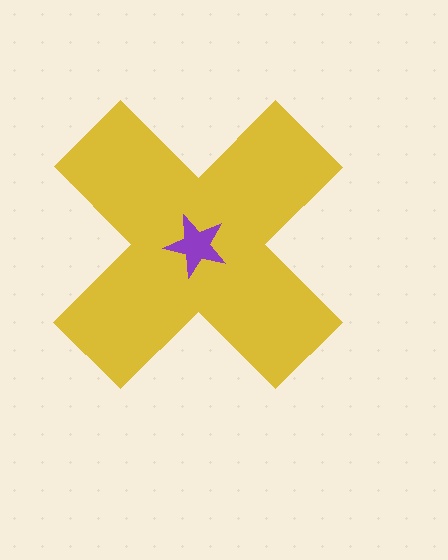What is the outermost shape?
The yellow cross.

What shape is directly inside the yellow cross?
The purple star.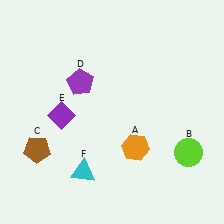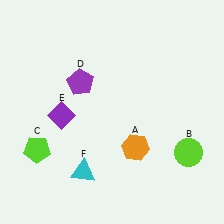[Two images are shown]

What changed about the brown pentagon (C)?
In Image 1, C is brown. In Image 2, it changed to lime.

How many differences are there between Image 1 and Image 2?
There is 1 difference between the two images.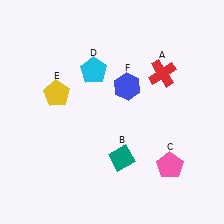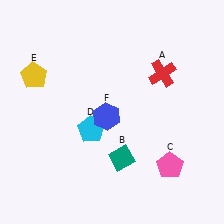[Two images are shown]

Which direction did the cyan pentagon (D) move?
The cyan pentagon (D) moved down.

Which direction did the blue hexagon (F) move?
The blue hexagon (F) moved down.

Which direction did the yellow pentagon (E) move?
The yellow pentagon (E) moved left.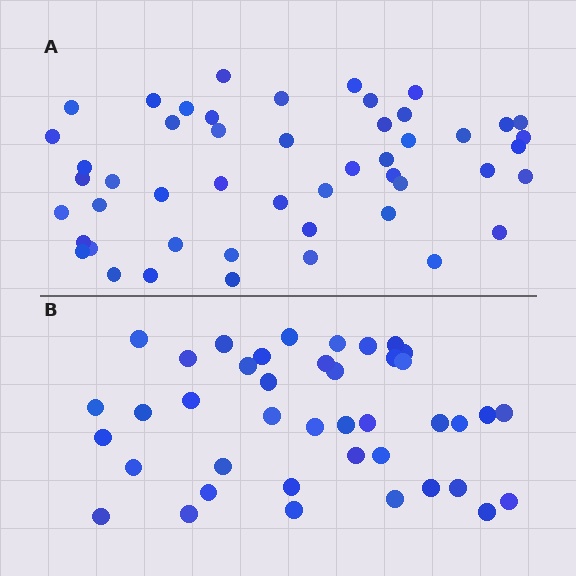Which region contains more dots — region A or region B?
Region A (the top region) has more dots.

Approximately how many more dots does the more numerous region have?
Region A has roughly 8 or so more dots than region B.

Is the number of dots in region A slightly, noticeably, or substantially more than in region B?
Region A has only slightly more — the two regions are fairly close. The ratio is roughly 1.2 to 1.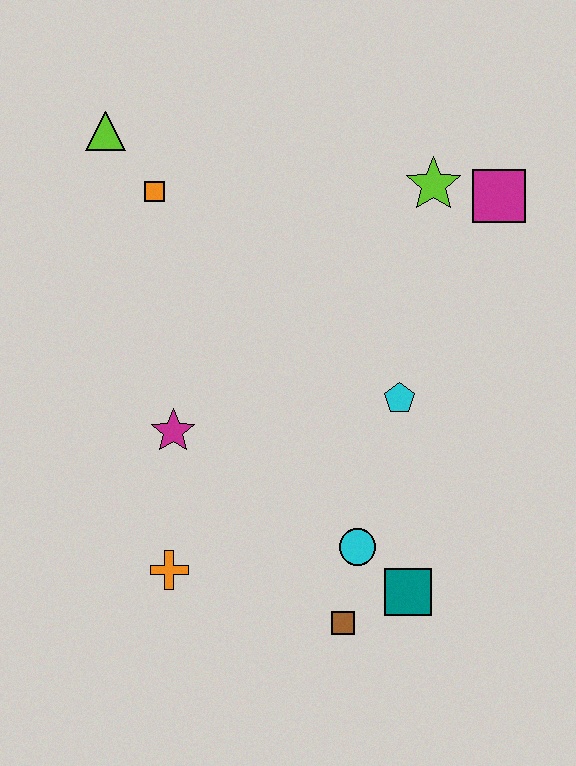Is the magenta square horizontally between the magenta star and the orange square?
No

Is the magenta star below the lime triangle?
Yes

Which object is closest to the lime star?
The magenta square is closest to the lime star.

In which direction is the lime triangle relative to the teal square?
The lime triangle is above the teal square.